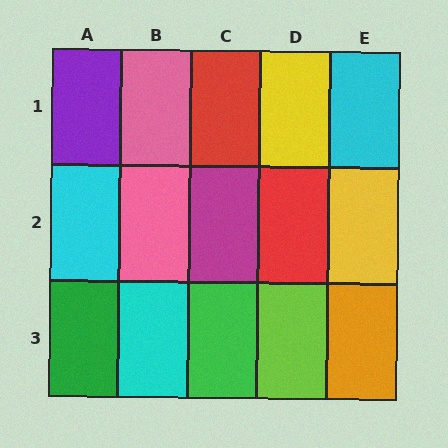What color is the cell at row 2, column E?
Yellow.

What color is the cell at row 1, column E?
Cyan.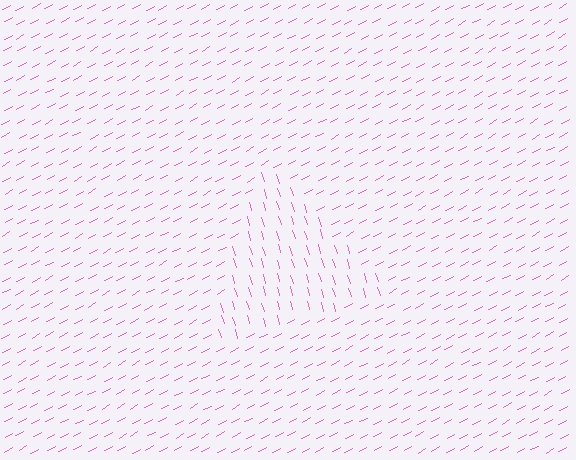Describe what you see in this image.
The image is filled with small pink line segments. A triangle region in the image has lines oriented differently from the surrounding lines, creating a visible texture boundary.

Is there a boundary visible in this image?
Yes, there is a texture boundary formed by a change in line orientation.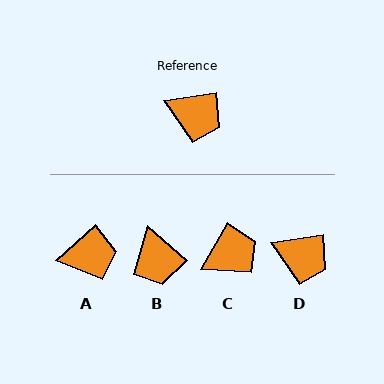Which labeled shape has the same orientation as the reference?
D.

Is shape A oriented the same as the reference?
No, it is off by about 33 degrees.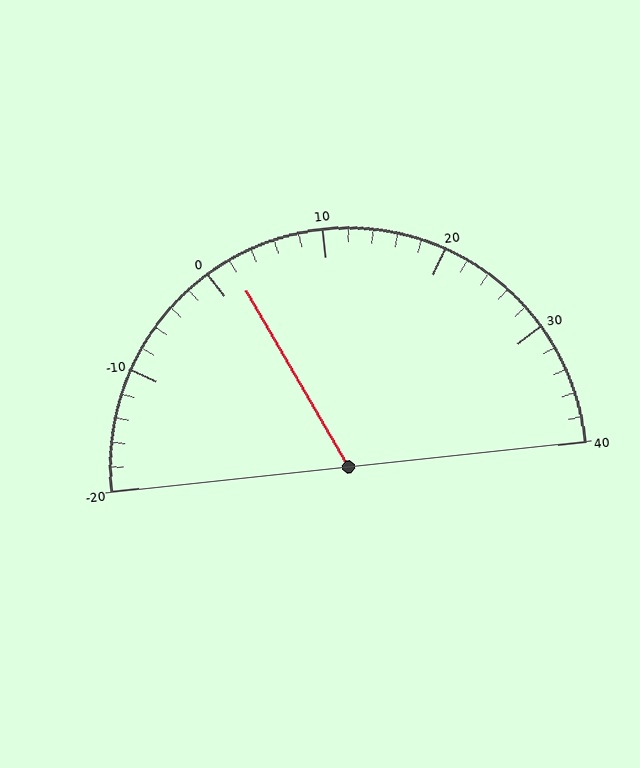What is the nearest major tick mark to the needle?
The nearest major tick mark is 0.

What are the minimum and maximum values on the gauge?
The gauge ranges from -20 to 40.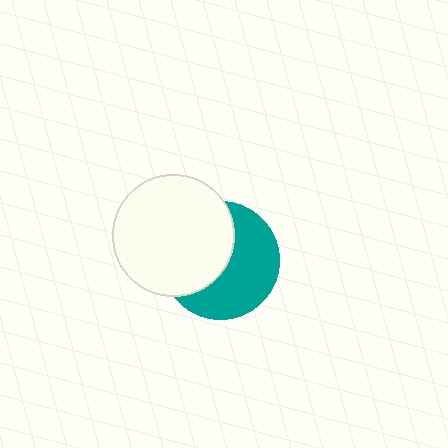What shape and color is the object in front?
The object in front is a white circle.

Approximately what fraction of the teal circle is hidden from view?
Roughly 48% of the teal circle is hidden behind the white circle.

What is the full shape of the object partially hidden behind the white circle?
The partially hidden object is a teal circle.